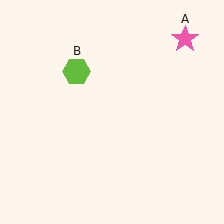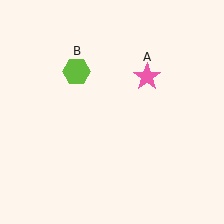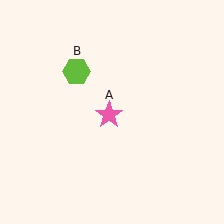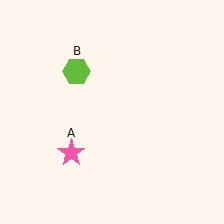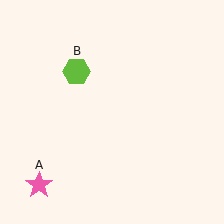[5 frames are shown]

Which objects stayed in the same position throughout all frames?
Lime hexagon (object B) remained stationary.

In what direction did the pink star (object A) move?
The pink star (object A) moved down and to the left.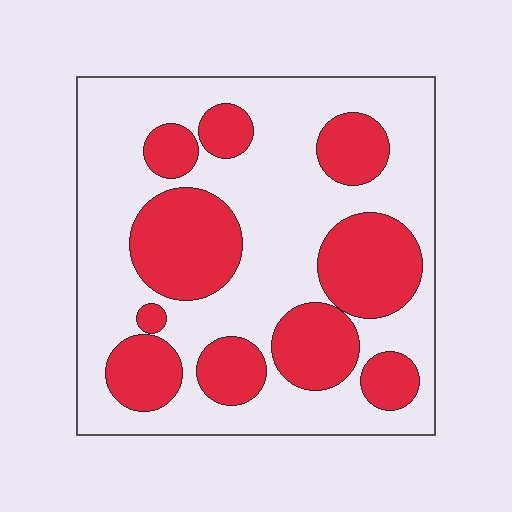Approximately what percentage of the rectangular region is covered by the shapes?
Approximately 35%.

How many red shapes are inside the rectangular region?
10.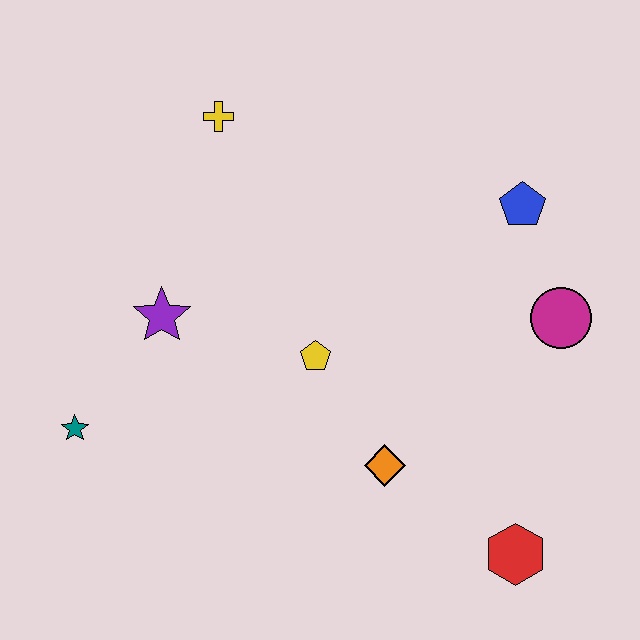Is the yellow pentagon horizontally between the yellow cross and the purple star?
No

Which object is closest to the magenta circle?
The blue pentagon is closest to the magenta circle.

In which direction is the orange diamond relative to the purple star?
The orange diamond is to the right of the purple star.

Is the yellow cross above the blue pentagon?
Yes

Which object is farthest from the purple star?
The red hexagon is farthest from the purple star.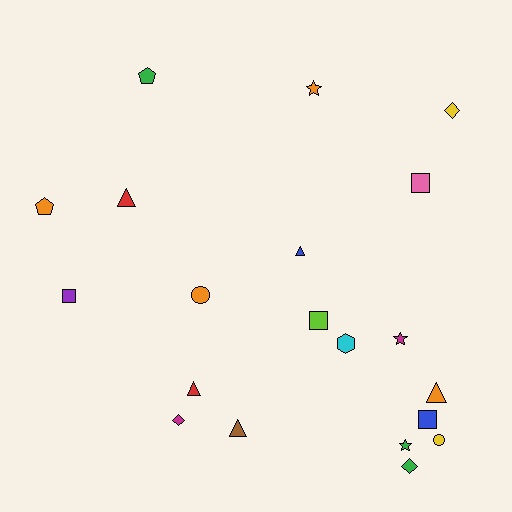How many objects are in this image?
There are 20 objects.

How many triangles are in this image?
There are 5 triangles.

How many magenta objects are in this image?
There are 2 magenta objects.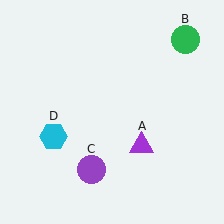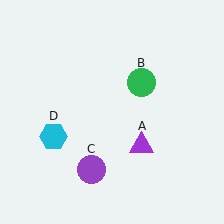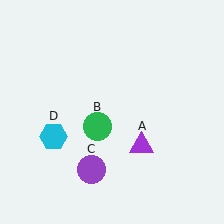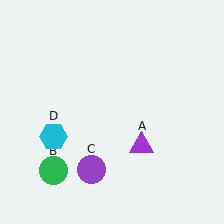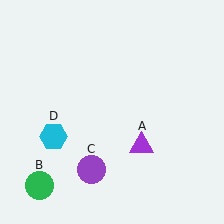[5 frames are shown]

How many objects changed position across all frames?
1 object changed position: green circle (object B).